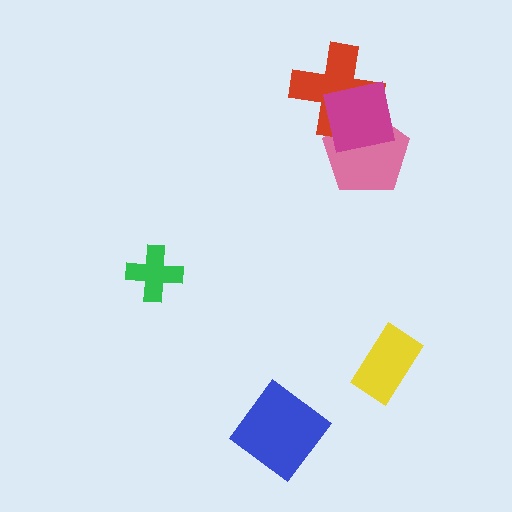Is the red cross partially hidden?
Yes, it is partially covered by another shape.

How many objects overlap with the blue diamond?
0 objects overlap with the blue diamond.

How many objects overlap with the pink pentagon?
2 objects overlap with the pink pentagon.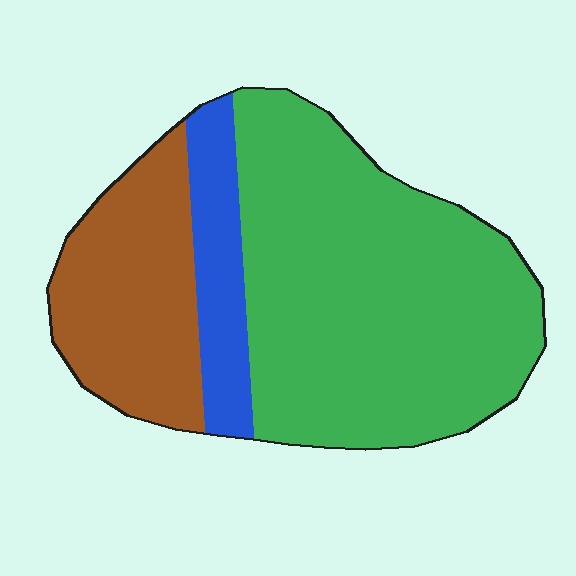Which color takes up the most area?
Green, at roughly 60%.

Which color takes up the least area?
Blue, at roughly 15%.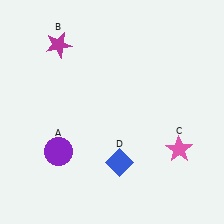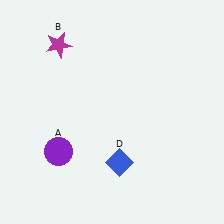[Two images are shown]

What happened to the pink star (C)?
The pink star (C) was removed in Image 2. It was in the bottom-right area of Image 1.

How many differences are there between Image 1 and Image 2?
There is 1 difference between the two images.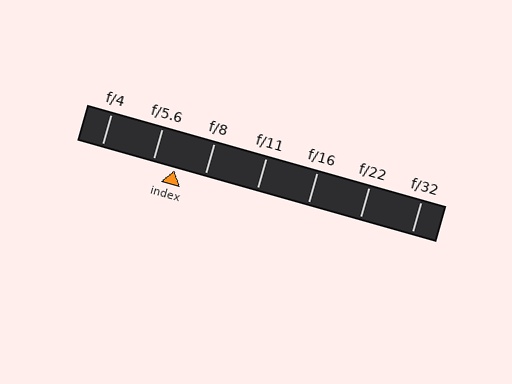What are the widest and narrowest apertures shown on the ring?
The widest aperture shown is f/4 and the narrowest is f/32.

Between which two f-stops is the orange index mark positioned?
The index mark is between f/5.6 and f/8.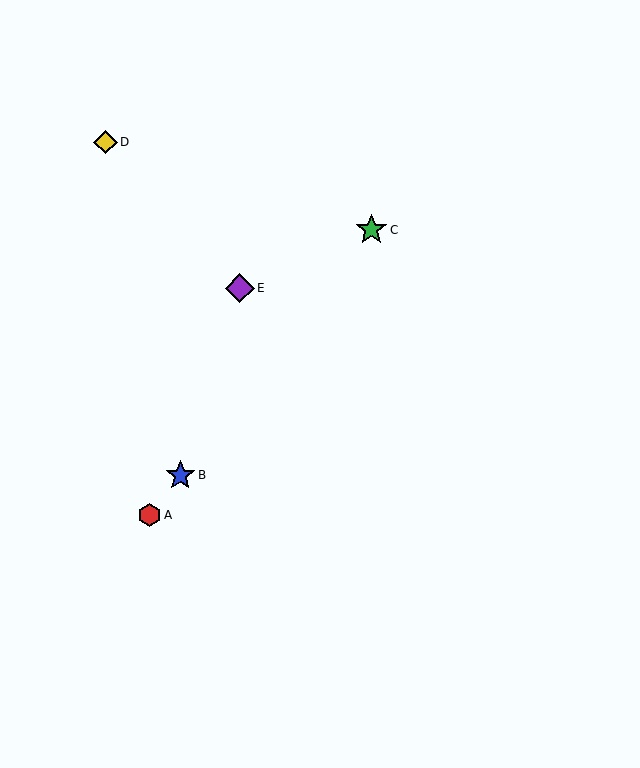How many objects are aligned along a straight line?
3 objects (A, B, C) are aligned along a straight line.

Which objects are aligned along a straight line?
Objects A, B, C are aligned along a straight line.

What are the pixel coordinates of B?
Object B is at (180, 475).